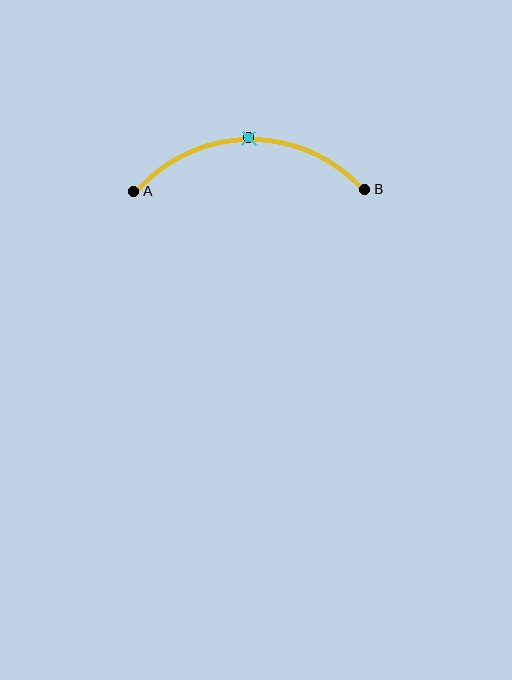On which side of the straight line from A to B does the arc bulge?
The arc bulges above the straight line connecting A and B.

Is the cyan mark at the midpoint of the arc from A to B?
Yes. The cyan mark lies on the arc at equal arc-length from both A and B — it is the arc midpoint.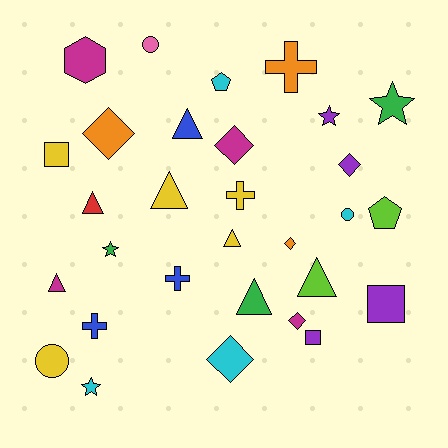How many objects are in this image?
There are 30 objects.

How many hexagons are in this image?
There is 1 hexagon.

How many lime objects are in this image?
There are 2 lime objects.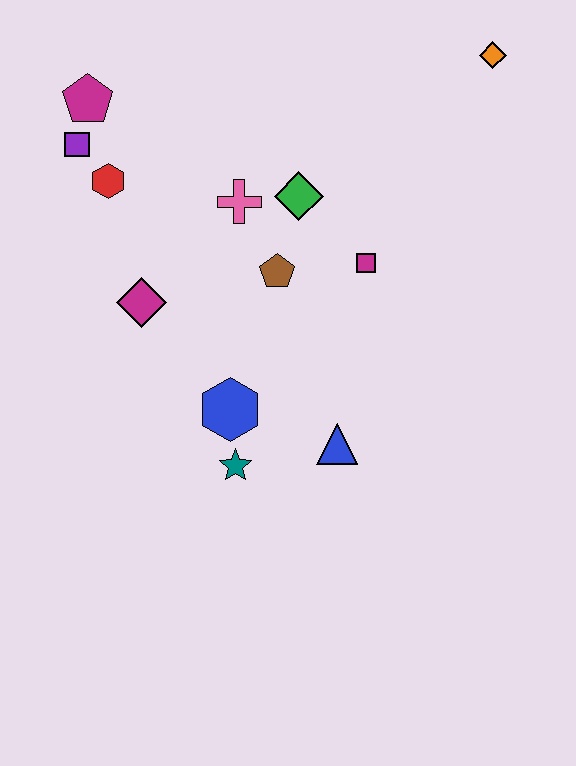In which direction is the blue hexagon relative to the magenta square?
The blue hexagon is below the magenta square.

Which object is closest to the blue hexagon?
The teal star is closest to the blue hexagon.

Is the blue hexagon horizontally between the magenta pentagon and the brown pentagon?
Yes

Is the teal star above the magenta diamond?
No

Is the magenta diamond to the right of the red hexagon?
Yes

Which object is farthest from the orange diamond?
The teal star is farthest from the orange diamond.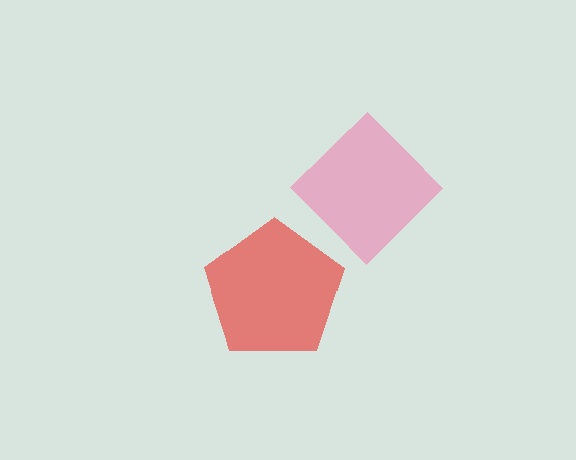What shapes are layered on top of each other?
The layered shapes are: a pink diamond, a red pentagon.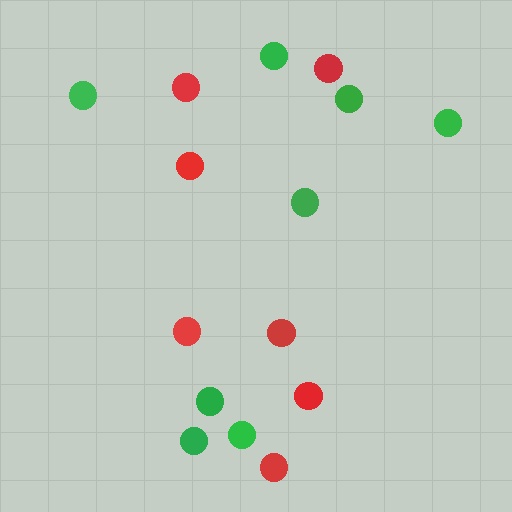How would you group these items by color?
There are 2 groups: one group of green circles (8) and one group of red circles (7).